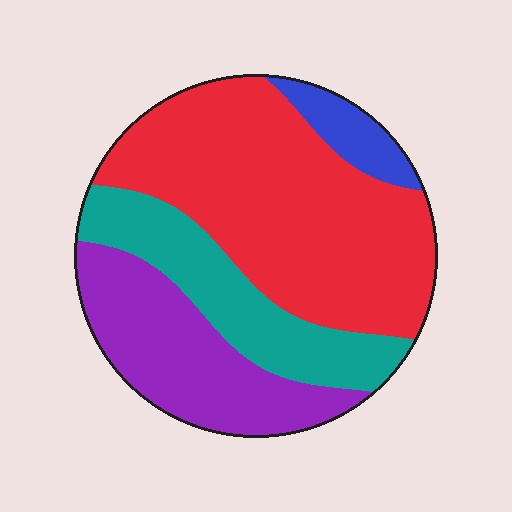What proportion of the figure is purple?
Purple takes up about one quarter (1/4) of the figure.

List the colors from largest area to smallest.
From largest to smallest: red, purple, teal, blue.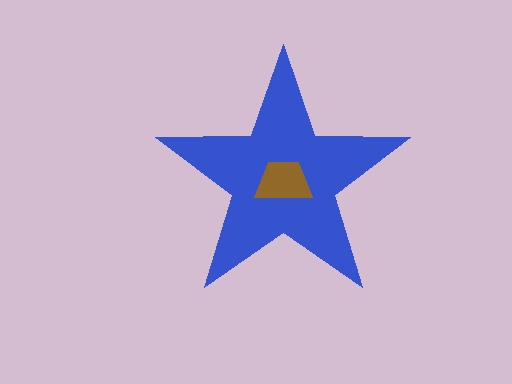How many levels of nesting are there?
2.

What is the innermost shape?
The brown trapezoid.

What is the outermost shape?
The blue star.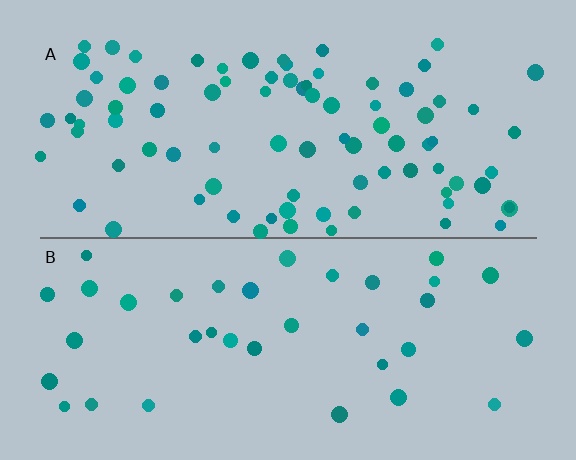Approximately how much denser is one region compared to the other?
Approximately 2.4× — region A over region B.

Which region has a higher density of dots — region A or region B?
A (the top).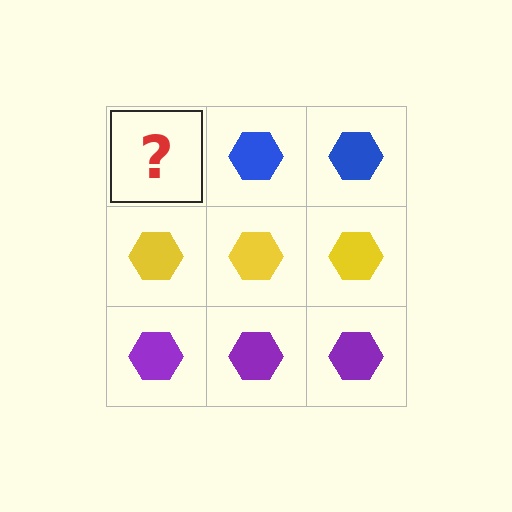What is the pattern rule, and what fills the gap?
The rule is that each row has a consistent color. The gap should be filled with a blue hexagon.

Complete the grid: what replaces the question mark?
The question mark should be replaced with a blue hexagon.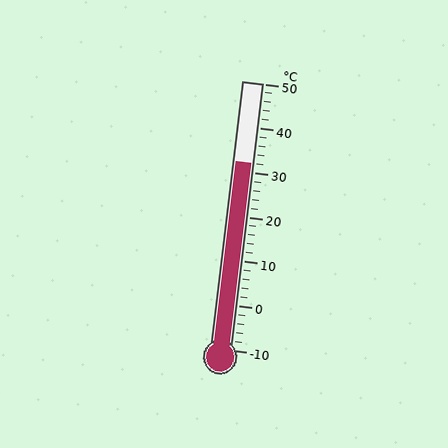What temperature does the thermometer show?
The thermometer shows approximately 32°C.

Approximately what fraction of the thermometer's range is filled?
The thermometer is filled to approximately 70% of its range.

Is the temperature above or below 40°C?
The temperature is below 40°C.